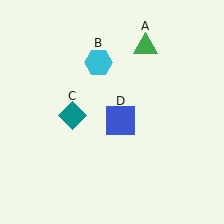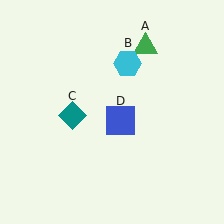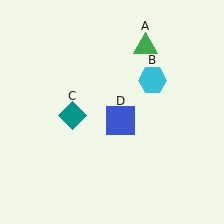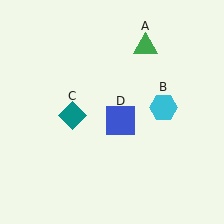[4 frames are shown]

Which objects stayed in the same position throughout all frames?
Green triangle (object A) and teal diamond (object C) and blue square (object D) remained stationary.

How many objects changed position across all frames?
1 object changed position: cyan hexagon (object B).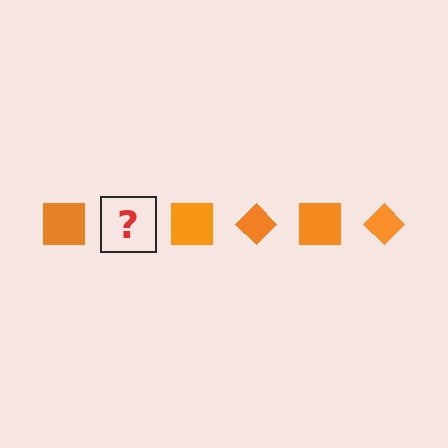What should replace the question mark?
The question mark should be replaced with an orange diamond.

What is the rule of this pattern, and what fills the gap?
The rule is that the pattern cycles through square, diamond shapes in orange. The gap should be filled with an orange diamond.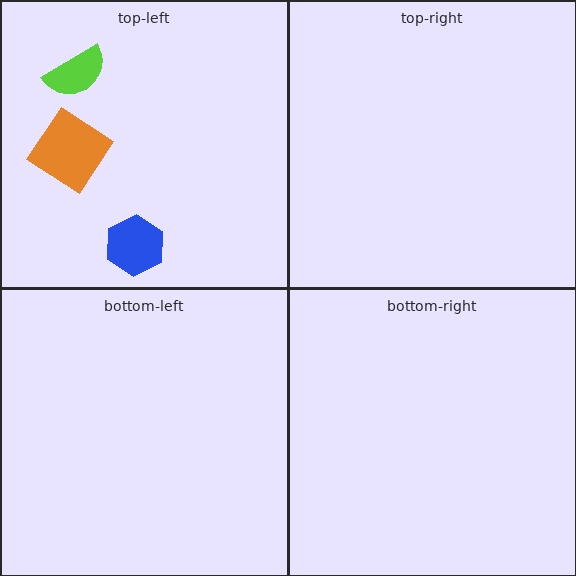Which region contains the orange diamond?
The top-left region.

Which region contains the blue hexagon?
The top-left region.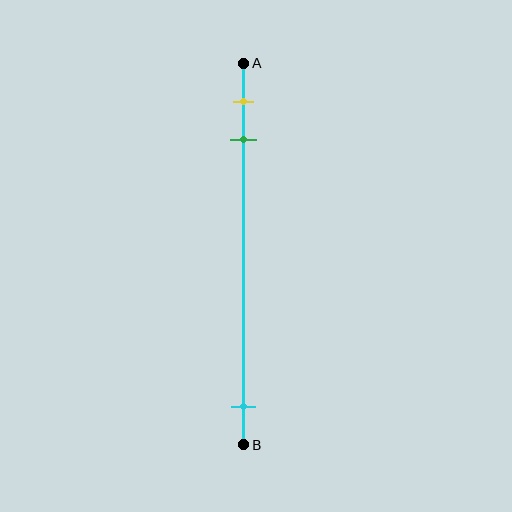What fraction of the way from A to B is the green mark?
The green mark is approximately 20% (0.2) of the way from A to B.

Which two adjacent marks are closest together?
The yellow and green marks are the closest adjacent pair.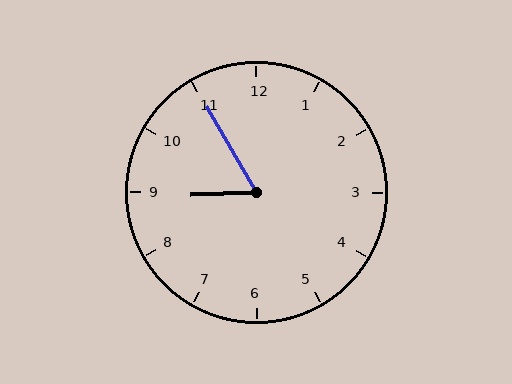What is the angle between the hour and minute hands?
Approximately 62 degrees.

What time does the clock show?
8:55.